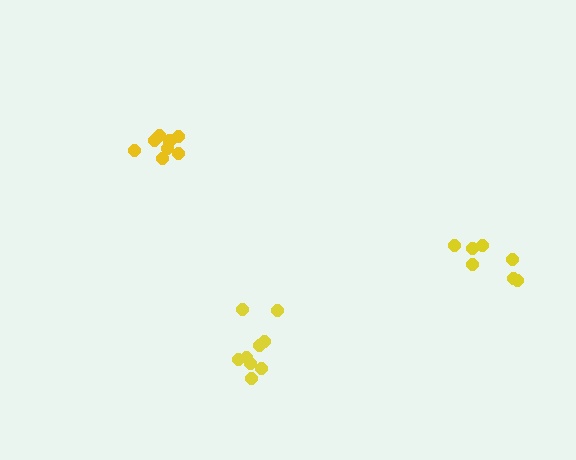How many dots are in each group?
Group 1: 7 dots, Group 2: 9 dots, Group 3: 8 dots (24 total).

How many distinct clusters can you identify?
There are 3 distinct clusters.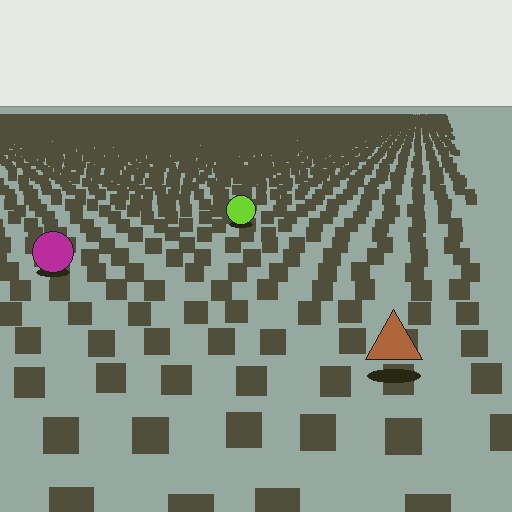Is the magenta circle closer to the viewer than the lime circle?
Yes. The magenta circle is closer — you can tell from the texture gradient: the ground texture is coarser near it.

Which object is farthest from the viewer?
The lime circle is farthest from the viewer. It appears smaller and the ground texture around it is denser.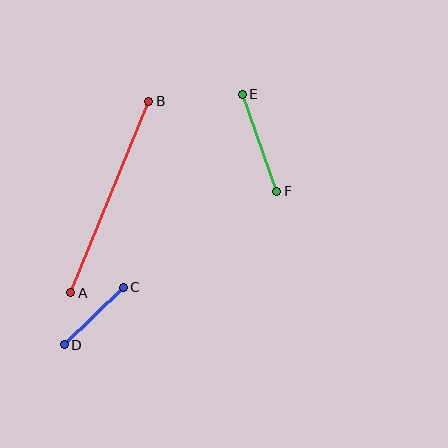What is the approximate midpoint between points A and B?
The midpoint is at approximately (110, 197) pixels.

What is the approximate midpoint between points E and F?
The midpoint is at approximately (260, 143) pixels.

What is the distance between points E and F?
The distance is approximately 103 pixels.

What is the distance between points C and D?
The distance is approximately 82 pixels.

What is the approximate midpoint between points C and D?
The midpoint is at approximately (94, 316) pixels.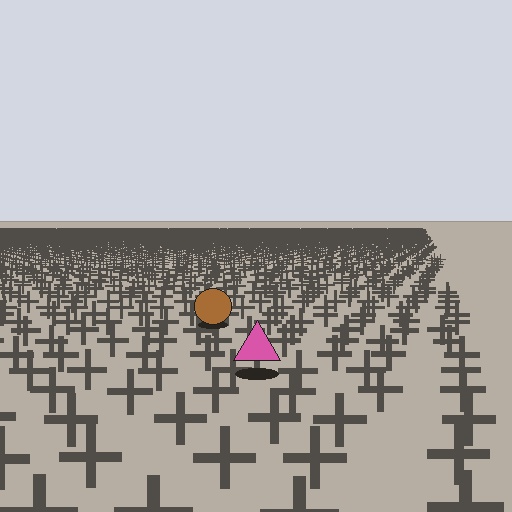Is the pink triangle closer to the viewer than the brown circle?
Yes. The pink triangle is closer — you can tell from the texture gradient: the ground texture is coarser near it.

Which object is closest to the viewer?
The pink triangle is closest. The texture marks near it are larger and more spread out.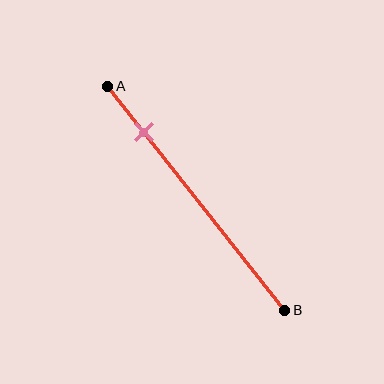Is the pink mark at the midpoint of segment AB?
No, the mark is at about 20% from A, not at the 50% midpoint.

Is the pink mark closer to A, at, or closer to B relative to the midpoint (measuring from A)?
The pink mark is closer to point A than the midpoint of segment AB.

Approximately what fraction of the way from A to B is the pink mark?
The pink mark is approximately 20% of the way from A to B.